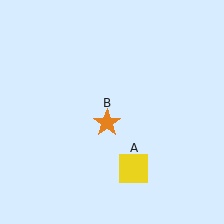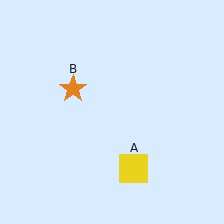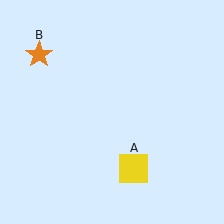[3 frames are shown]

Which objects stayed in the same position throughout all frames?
Yellow square (object A) remained stationary.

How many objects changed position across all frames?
1 object changed position: orange star (object B).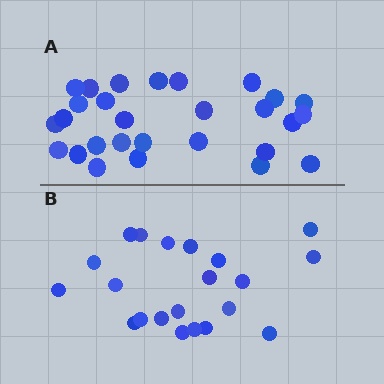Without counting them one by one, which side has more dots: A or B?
Region A (the top region) has more dots.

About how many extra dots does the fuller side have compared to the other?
Region A has roughly 8 or so more dots than region B.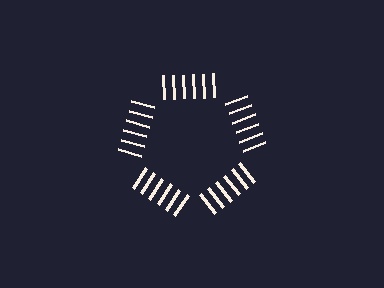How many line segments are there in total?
30 — 6 along each of the 5 edges.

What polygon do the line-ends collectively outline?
An illusory pentagon — the line segments terminate on its edges but no continuous stroke is drawn.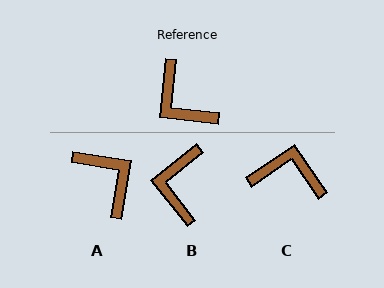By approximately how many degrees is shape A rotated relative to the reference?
Approximately 177 degrees counter-clockwise.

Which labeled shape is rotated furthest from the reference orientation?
A, about 177 degrees away.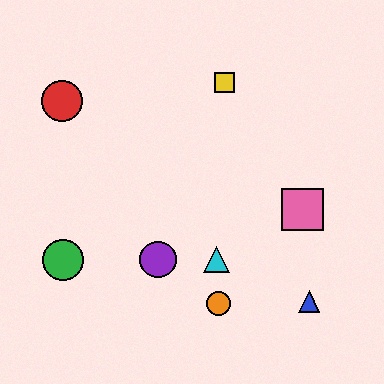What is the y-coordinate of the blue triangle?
The blue triangle is at y≈301.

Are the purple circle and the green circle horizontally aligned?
Yes, both are at y≈260.